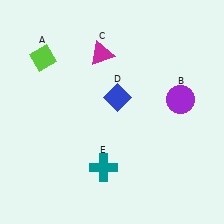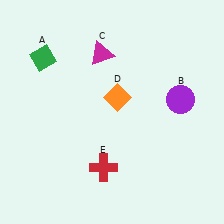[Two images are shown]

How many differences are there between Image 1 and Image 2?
There are 3 differences between the two images.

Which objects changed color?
A changed from lime to green. D changed from blue to orange. E changed from teal to red.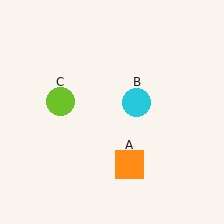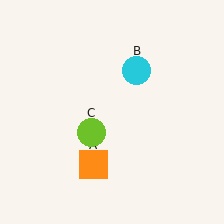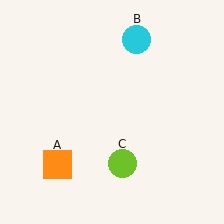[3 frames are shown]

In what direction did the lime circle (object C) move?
The lime circle (object C) moved down and to the right.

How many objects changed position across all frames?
3 objects changed position: orange square (object A), cyan circle (object B), lime circle (object C).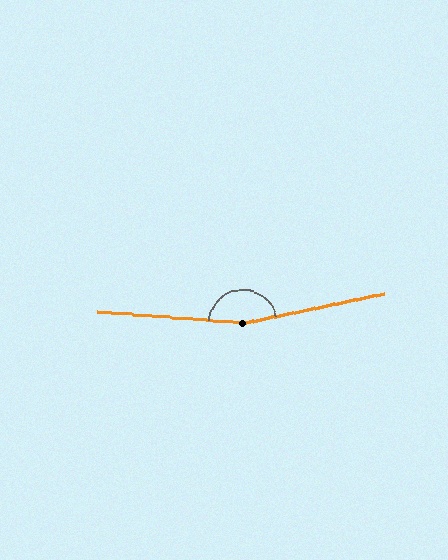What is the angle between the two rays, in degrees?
Approximately 163 degrees.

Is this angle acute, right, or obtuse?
It is obtuse.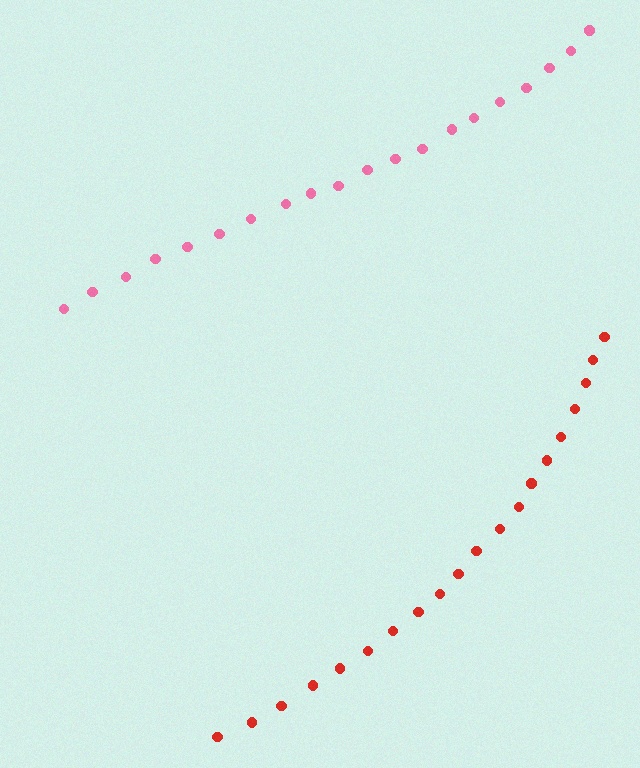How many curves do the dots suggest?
There are 2 distinct paths.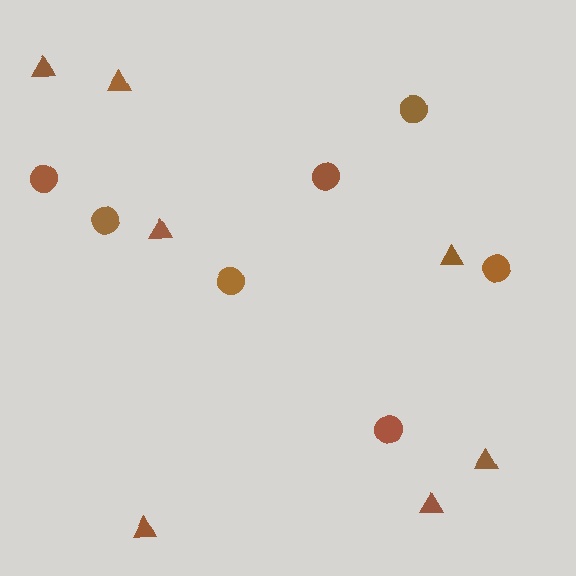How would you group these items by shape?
There are 2 groups: one group of circles (7) and one group of triangles (7).